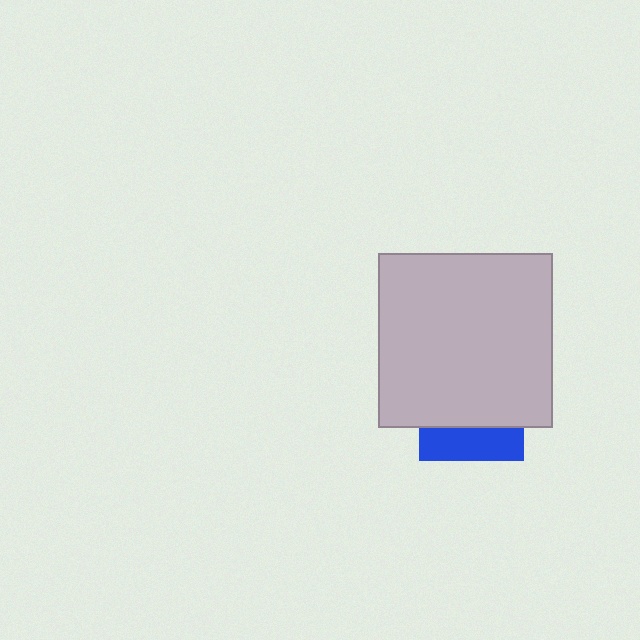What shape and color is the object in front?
The object in front is a light gray square.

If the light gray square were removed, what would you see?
You would see the complete blue square.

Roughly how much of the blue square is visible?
A small part of it is visible (roughly 32%).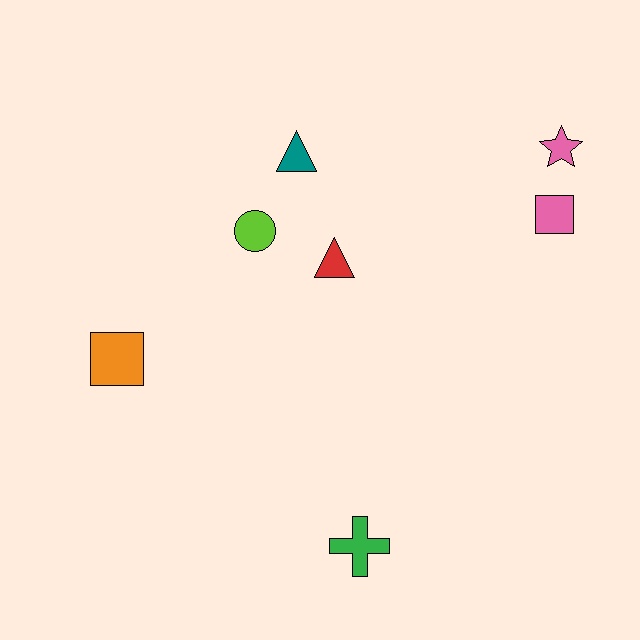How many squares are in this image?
There are 2 squares.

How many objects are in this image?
There are 7 objects.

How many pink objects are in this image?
There are 2 pink objects.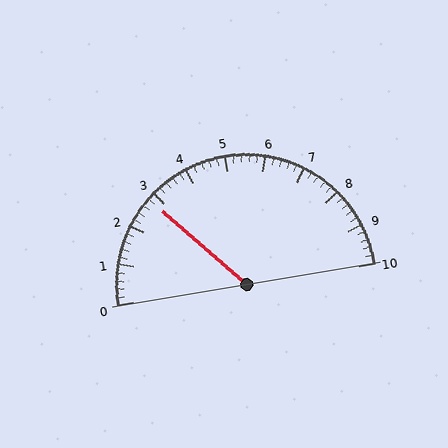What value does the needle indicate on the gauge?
The needle indicates approximately 2.8.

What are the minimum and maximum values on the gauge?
The gauge ranges from 0 to 10.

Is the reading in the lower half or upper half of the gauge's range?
The reading is in the lower half of the range (0 to 10).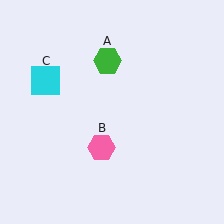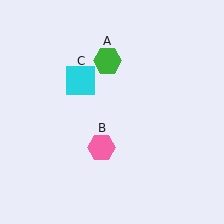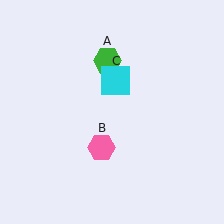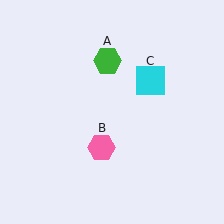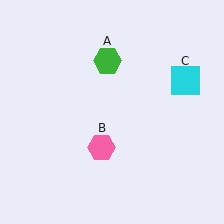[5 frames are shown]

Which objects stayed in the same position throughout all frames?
Green hexagon (object A) and pink hexagon (object B) remained stationary.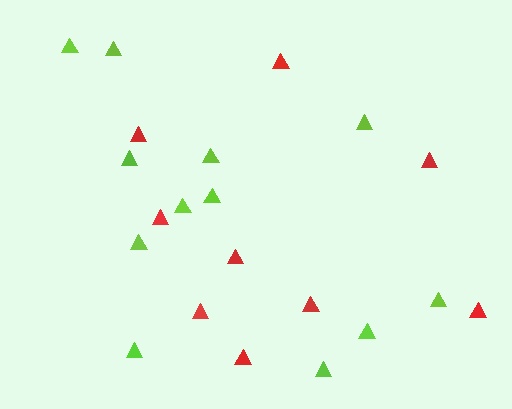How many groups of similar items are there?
There are 2 groups: one group of red triangles (9) and one group of lime triangles (12).